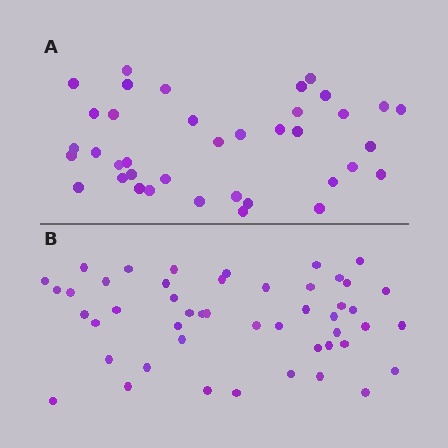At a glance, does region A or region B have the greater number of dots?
Region B (the bottom region) has more dots.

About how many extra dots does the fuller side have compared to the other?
Region B has roughly 10 or so more dots than region A.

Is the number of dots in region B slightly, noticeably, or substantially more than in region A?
Region B has noticeably more, but not dramatically so. The ratio is roughly 1.3 to 1.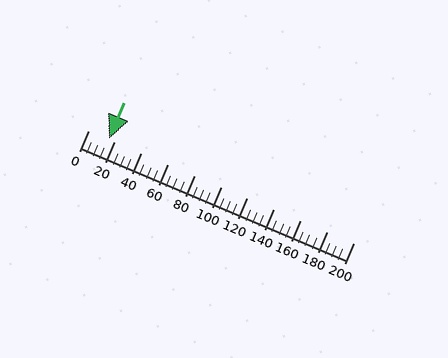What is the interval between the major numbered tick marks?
The major tick marks are spaced 20 units apart.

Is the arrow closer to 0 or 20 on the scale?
The arrow is closer to 20.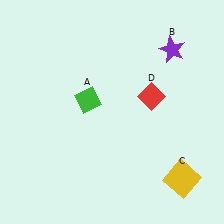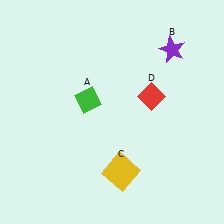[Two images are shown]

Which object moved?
The yellow square (C) moved left.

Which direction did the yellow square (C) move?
The yellow square (C) moved left.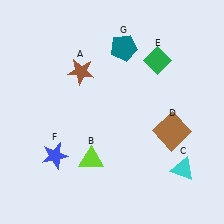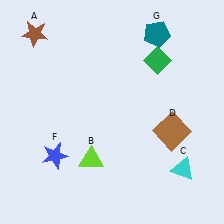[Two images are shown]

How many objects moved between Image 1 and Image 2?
2 objects moved between the two images.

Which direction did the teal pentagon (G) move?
The teal pentagon (G) moved right.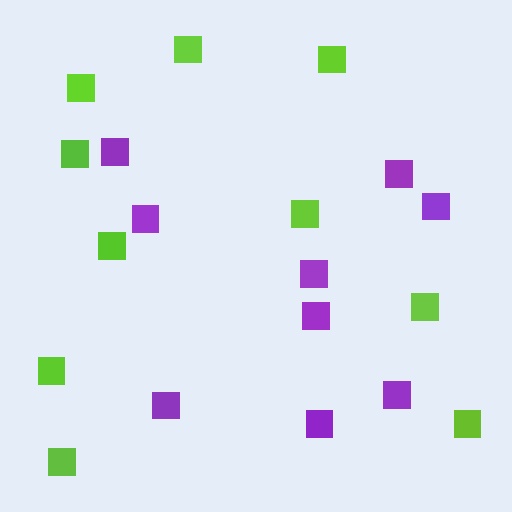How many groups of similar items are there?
There are 2 groups: one group of lime squares (10) and one group of purple squares (9).